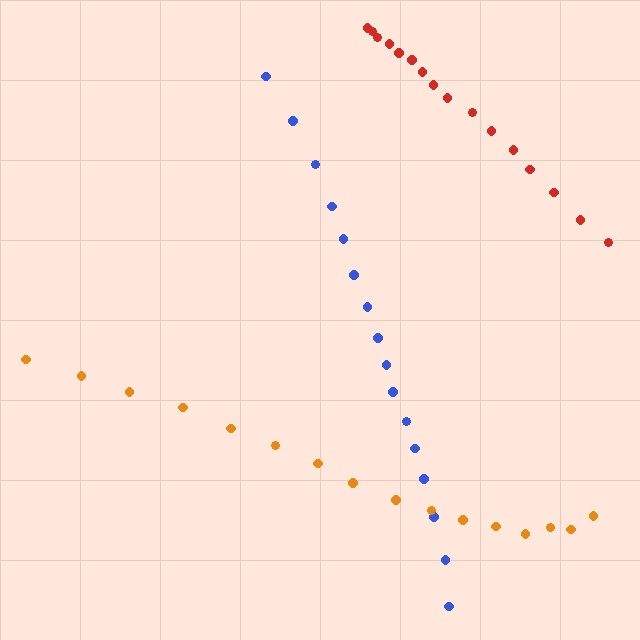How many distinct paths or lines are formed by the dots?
There are 3 distinct paths.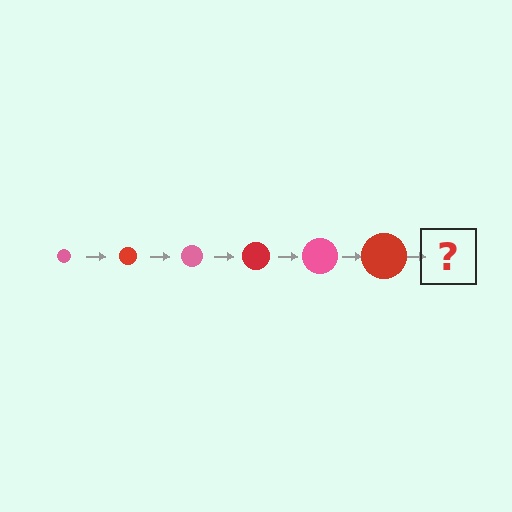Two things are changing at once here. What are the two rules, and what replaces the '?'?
The two rules are that the circle grows larger each step and the color cycles through pink and red. The '?' should be a pink circle, larger than the previous one.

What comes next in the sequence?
The next element should be a pink circle, larger than the previous one.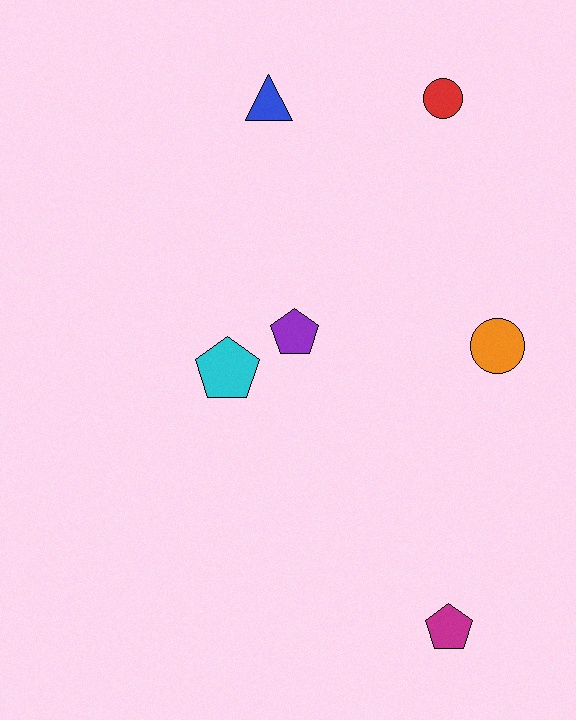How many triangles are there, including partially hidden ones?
There is 1 triangle.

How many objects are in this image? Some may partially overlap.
There are 6 objects.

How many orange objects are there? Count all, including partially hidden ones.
There is 1 orange object.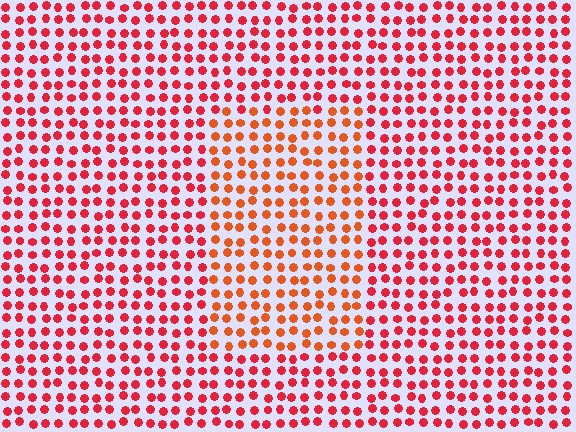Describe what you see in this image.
The image is filled with small red elements in a uniform arrangement. A rectangle-shaped region is visible where the elements are tinted to a slightly different hue, forming a subtle color boundary.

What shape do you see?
I see a rectangle.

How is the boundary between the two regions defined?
The boundary is defined purely by a slight shift in hue (about 25 degrees). Spacing, size, and orientation are identical on both sides.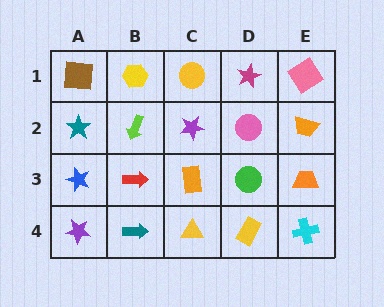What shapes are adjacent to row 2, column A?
A brown square (row 1, column A), a blue star (row 3, column A), a lime arrow (row 2, column B).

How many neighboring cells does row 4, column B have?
3.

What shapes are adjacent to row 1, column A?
A teal star (row 2, column A), a yellow hexagon (row 1, column B).